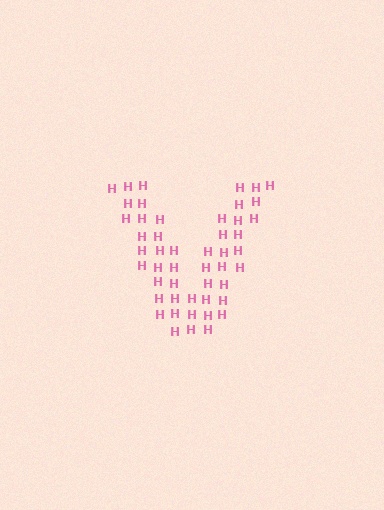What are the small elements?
The small elements are letter H's.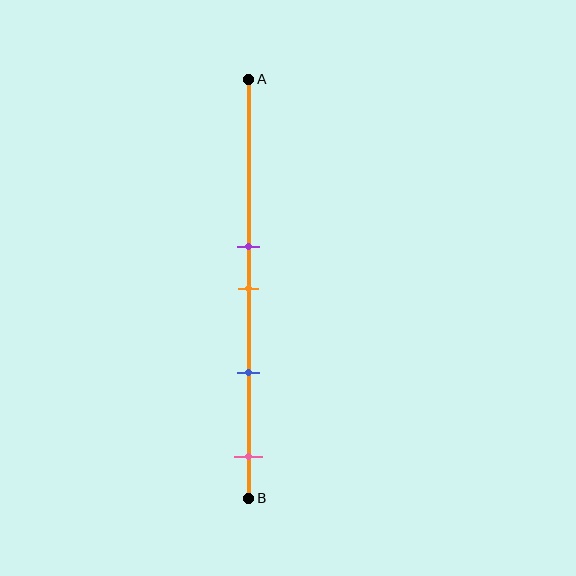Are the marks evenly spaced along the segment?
No, the marks are not evenly spaced.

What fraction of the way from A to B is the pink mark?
The pink mark is approximately 90% (0.9) of the way from A to B.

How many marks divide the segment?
There are 4 marks dividing the segment.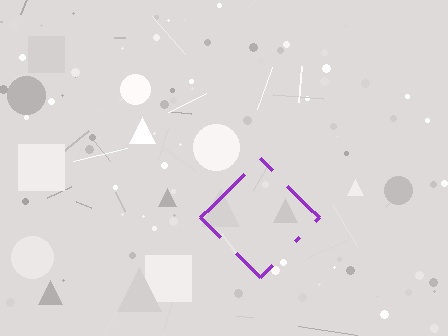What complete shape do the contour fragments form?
The contour fragments form a diamond.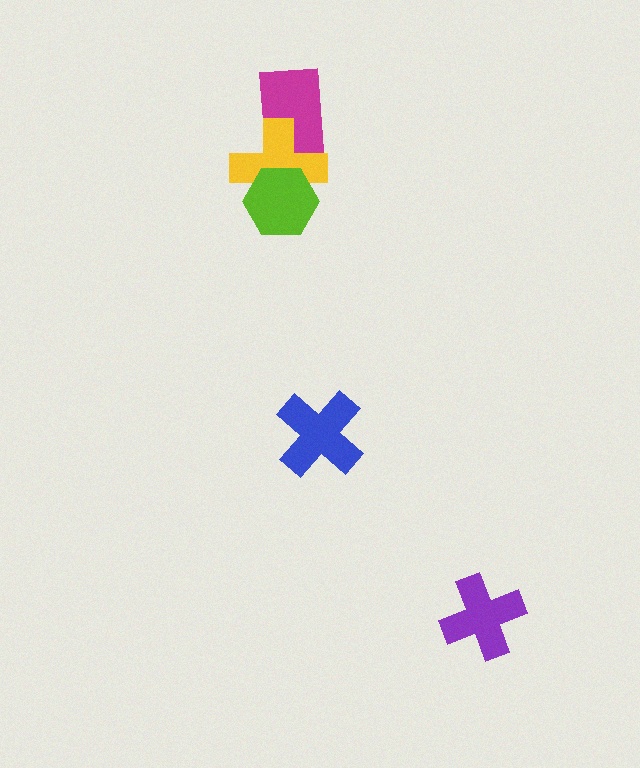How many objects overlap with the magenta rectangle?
1 object overlaps with the magenta rectangle.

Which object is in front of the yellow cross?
The lime hexagon is in front of the yellow cross.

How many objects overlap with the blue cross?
0 objects overlap with the blue cross.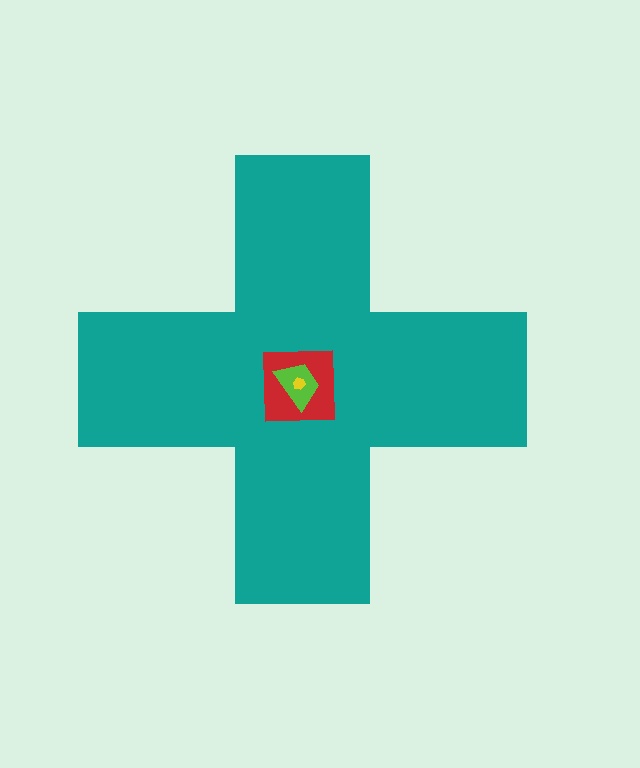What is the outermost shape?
The teal cross.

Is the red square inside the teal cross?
Yes.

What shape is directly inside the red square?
The lime trapezoid.